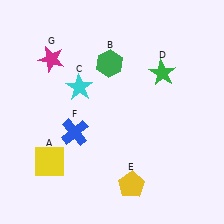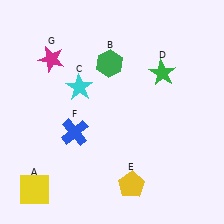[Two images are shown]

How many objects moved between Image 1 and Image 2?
1 object moved between the two images.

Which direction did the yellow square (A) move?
The yellow square (A) moved down.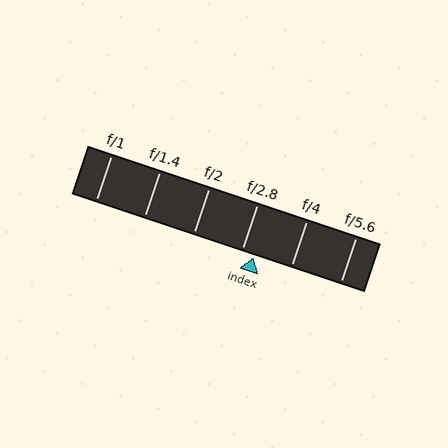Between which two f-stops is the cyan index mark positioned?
The index mark is between f/2.8 and f/4.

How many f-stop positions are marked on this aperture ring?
There are 6 f-stop positions marked.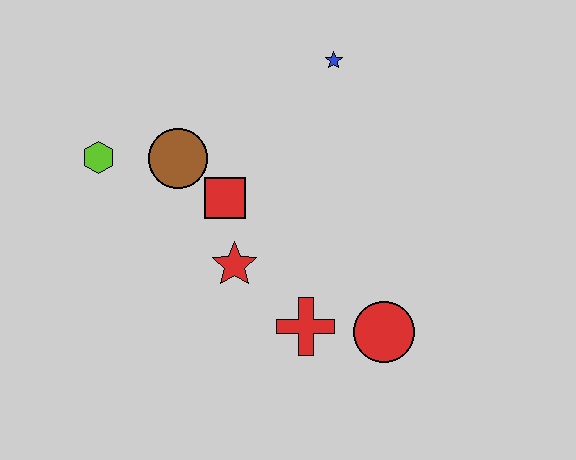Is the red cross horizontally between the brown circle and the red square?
No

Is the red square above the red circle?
Yes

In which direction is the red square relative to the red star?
The red square is above the red star.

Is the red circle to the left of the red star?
No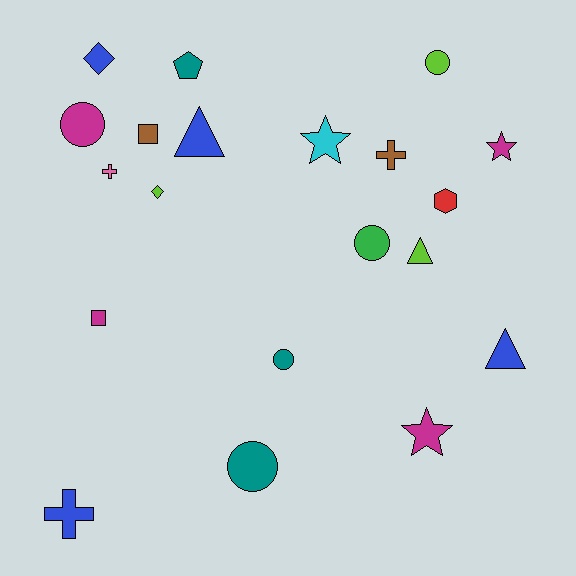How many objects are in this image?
There are 20 objects.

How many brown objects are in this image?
There are 2 brown objects.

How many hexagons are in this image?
There is 1 hexagon.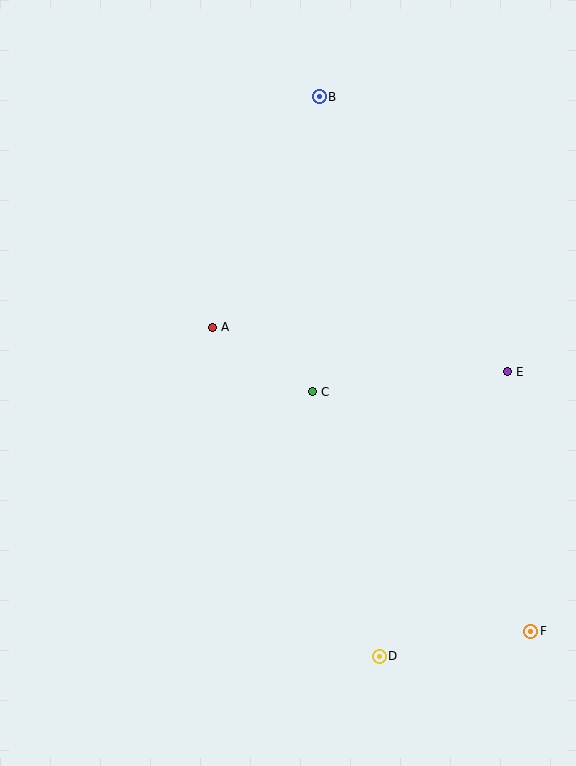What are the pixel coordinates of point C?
Point C is at (312, 392).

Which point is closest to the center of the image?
Point C at (312, 392) is closest to the center.